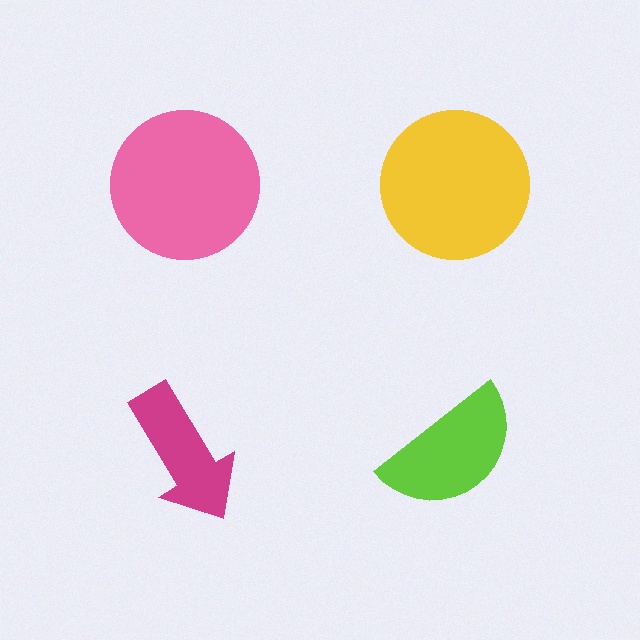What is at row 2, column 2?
A lime semicircle.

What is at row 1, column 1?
A pink circle.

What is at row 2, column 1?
A magenta arrow.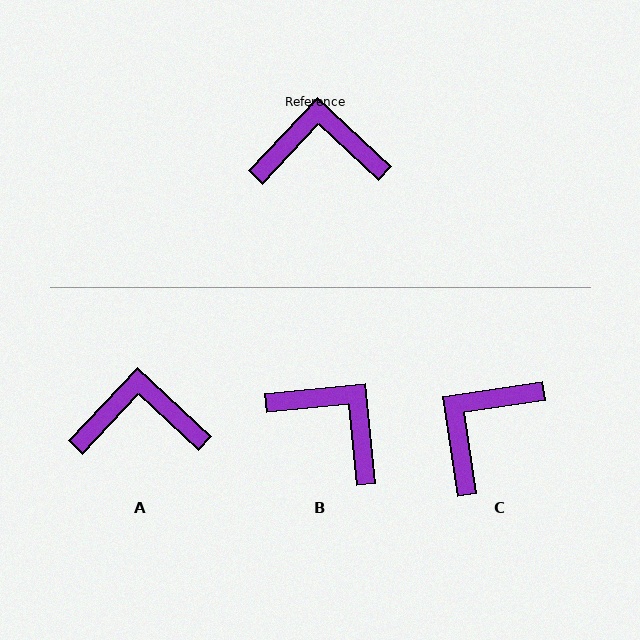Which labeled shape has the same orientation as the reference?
A.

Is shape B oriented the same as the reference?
No, it is off by about 41 degrees.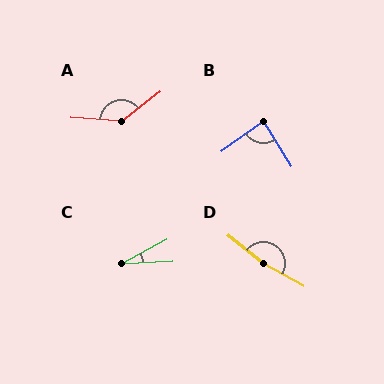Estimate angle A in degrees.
Approximately 138 degrees.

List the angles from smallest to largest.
C (25°), B (86°), A (138°), D (170°).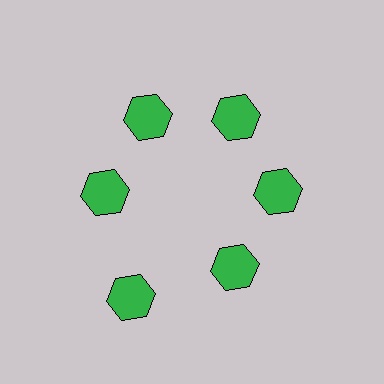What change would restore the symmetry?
The symmetry would be restored by moving it inward, back onto the ring so that all 6 hexagons sit at equal angles and equal distance from the center.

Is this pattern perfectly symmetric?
No. The 6 green hexagons are arranged in a ring, but one element near the 7 o'clock position is pushed outward from the center, breaking the 6-fold rotational symmetry.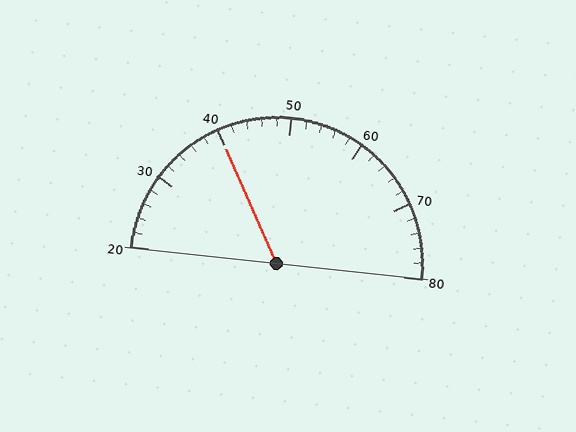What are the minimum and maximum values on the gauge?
The gauge ranges from 20 to 80.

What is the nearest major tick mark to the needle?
The nearest major tick mark is 40.